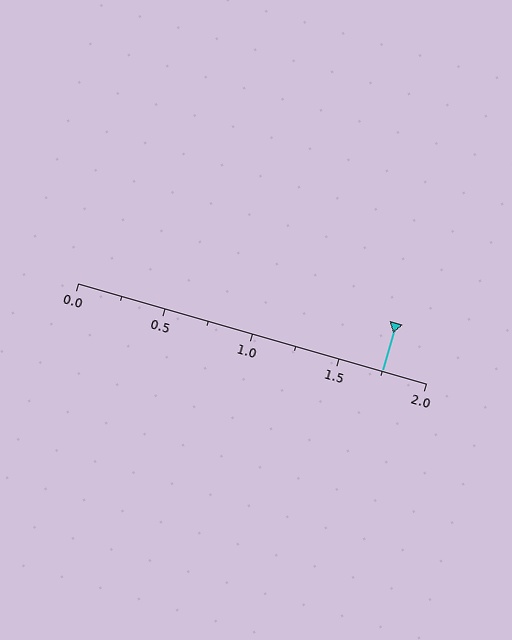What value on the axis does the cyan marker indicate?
The marker indicates approximately 1.75.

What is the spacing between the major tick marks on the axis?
The major ticks are spaced 0.5 apart.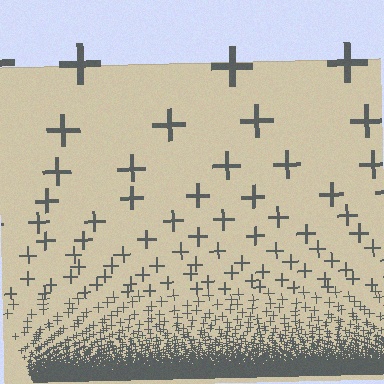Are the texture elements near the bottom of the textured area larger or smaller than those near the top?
Smaller. The gradient is inverted — elements near the bottom are smaller and denser.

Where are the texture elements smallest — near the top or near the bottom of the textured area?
Near the bottom.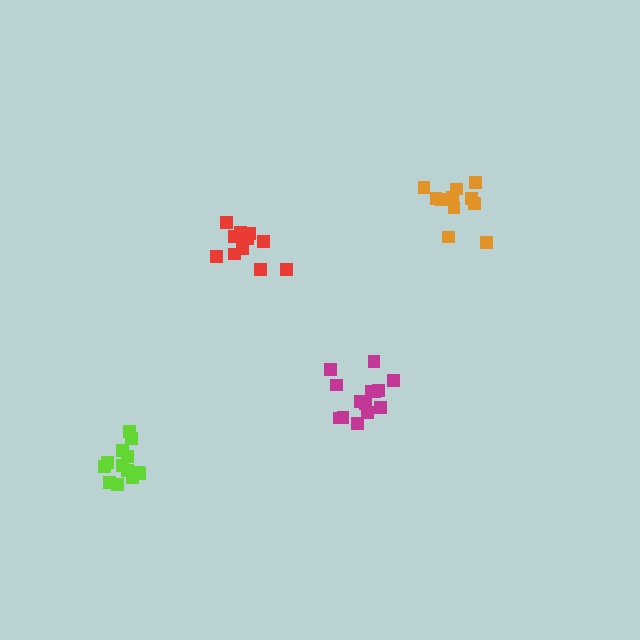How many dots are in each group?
Group 1: 11 dots, Group 2: 12 dots, Group 3: 13 dots, Group 4: 14 dots (50 total).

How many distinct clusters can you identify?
There are 4 distinct clusters.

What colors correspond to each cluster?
The clusters are colored: orange, red, lime, magenta.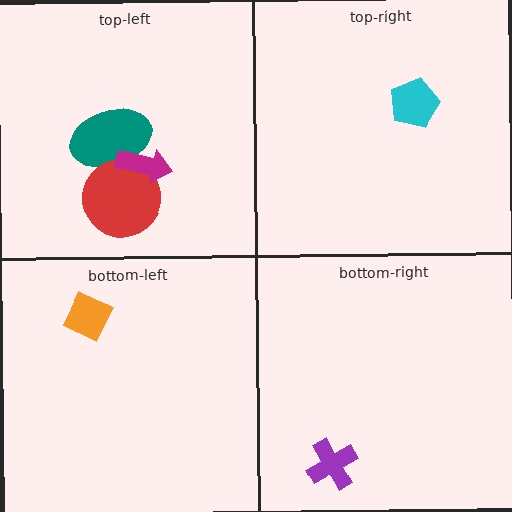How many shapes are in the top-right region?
1.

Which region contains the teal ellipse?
The top-left region.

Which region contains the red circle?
The top-left region.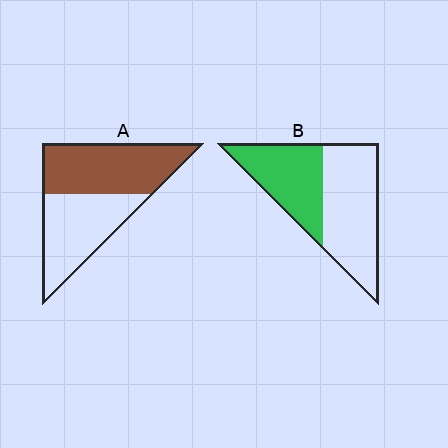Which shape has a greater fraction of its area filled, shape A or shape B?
Shape A.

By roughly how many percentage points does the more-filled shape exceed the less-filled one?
By roughly 10 percentage points (A over B).